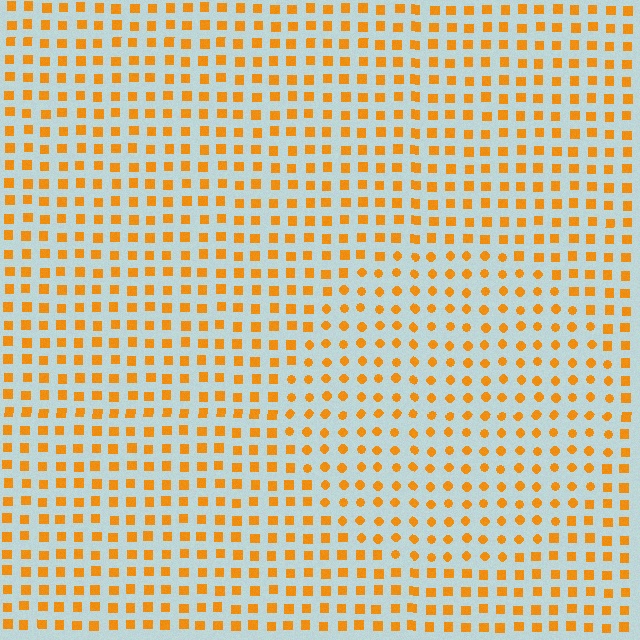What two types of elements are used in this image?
The image uses circles inside the circle region and squares outside it.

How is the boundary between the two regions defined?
The boundary is defined by a change in element shape: circles inside vs. squares outside. All elements share the same color and spacing.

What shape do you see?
I see a circle.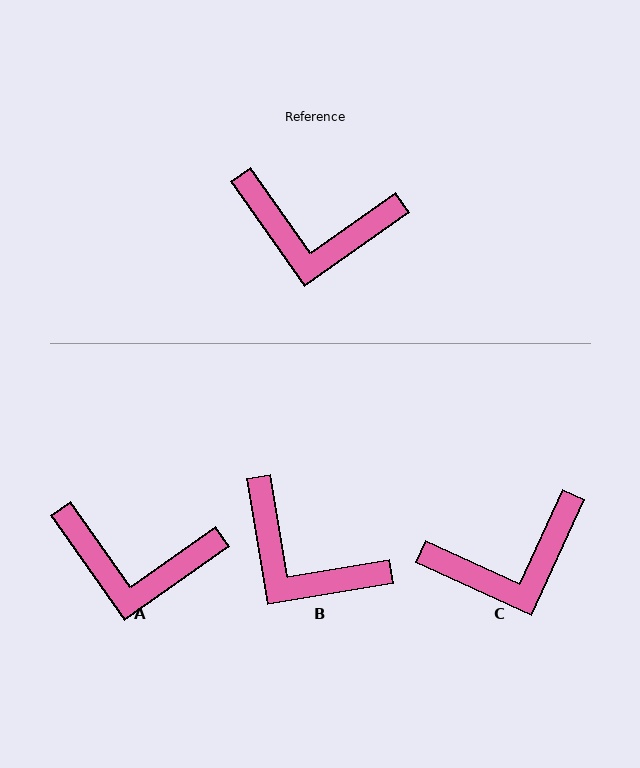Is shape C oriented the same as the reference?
No, it is off by about 30 degrees.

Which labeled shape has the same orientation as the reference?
A.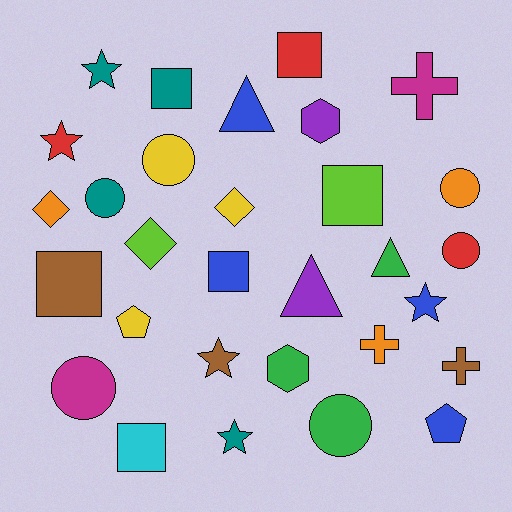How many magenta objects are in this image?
There are 2 magenta objects.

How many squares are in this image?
There are 6 squares.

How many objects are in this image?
There are 30 objects.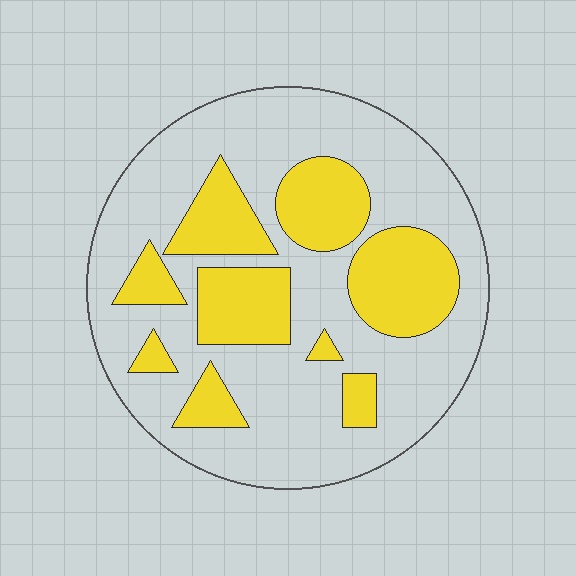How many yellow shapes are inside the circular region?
9.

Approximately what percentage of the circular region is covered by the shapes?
Approximately 30%.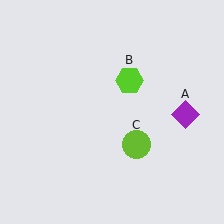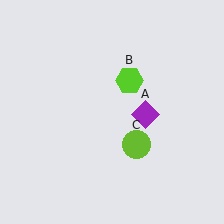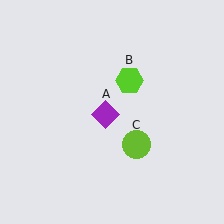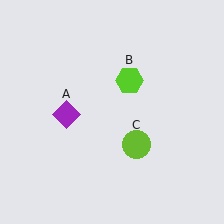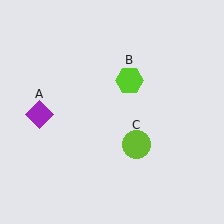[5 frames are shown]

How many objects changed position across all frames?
1 object changed position: purple diamond (object A).